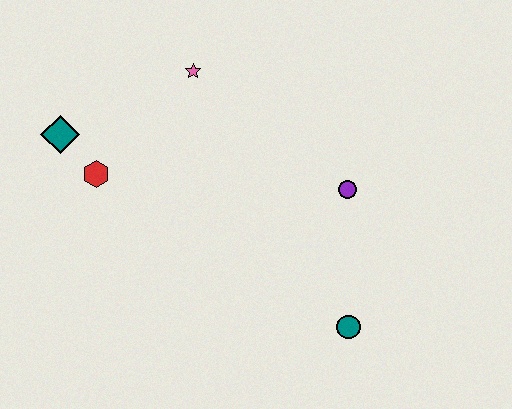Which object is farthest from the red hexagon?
The teal circle is farthest from the red hexagon.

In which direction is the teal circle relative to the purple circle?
The teal circle is below the purple circle.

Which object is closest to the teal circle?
The purple circle is closest to the teal circle.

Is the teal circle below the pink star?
Yes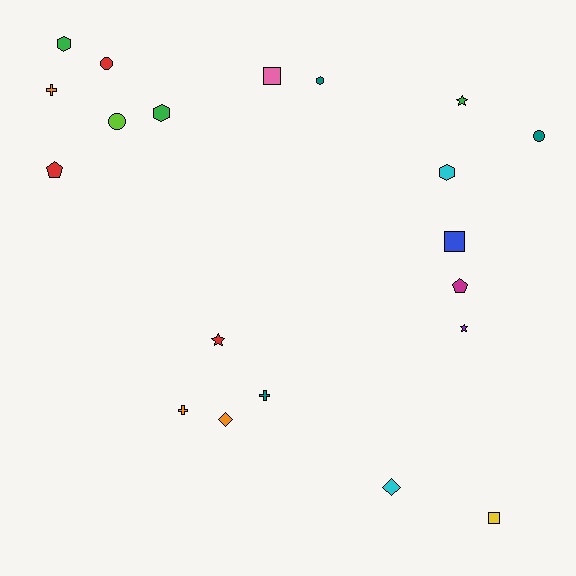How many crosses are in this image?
There are 3 crosses.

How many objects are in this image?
There are 20 objects.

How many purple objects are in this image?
There is 1 purple object.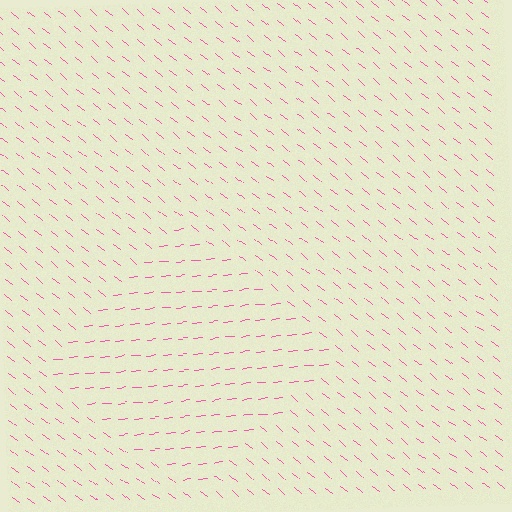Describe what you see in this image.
The image is filled with small pink line segments. A diamond region in the image has lines oriented differently from the surrounding lines, creating a visible texture boundary.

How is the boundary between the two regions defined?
The boundary is defined purely by a change in line orientation (approximately 45 degrees difference). All lines are the same color and thickness.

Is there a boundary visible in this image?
Yes, there is a texture boundary formed by a change in line orientation.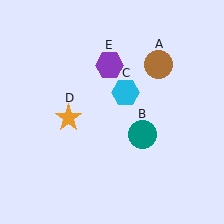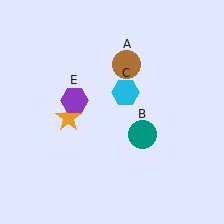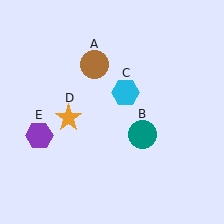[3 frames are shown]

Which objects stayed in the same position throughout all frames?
Teal circle (object B) and cyan hexagon (object C) and orange star (object D) remained stationary.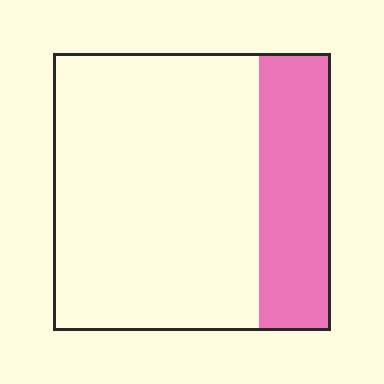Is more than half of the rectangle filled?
No.